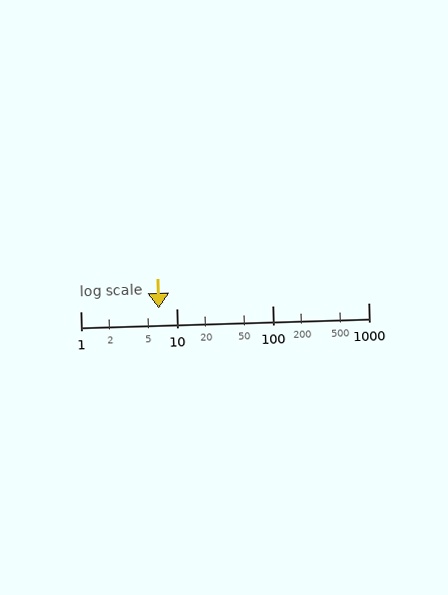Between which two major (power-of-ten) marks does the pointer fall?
The pointer is between 1 and 10.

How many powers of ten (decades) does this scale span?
The scale spans 3 decades, from 1 to 1000.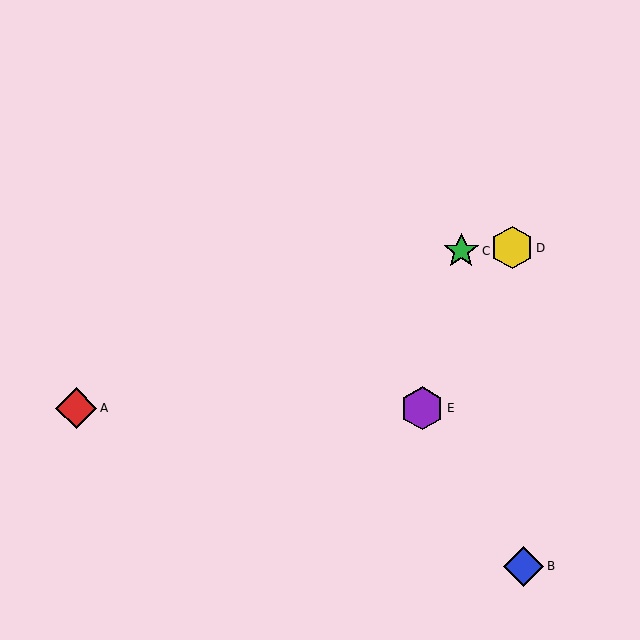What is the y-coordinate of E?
Object E is at y≈408.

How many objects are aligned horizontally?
2 objects (A, E) are aligned horizontally.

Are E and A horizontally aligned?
Yes, both are at y≈408.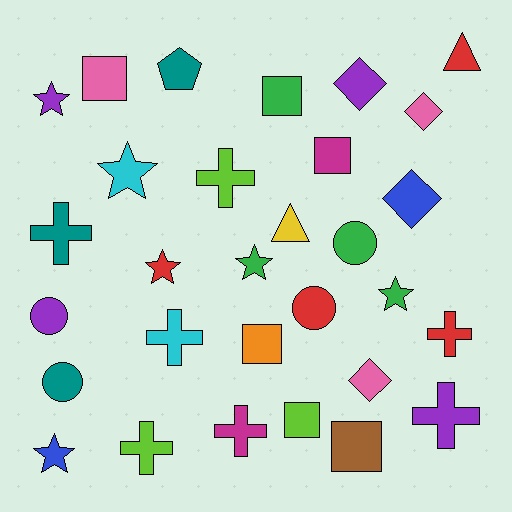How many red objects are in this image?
There are 4 red objects.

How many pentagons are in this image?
There is 1 pentagon.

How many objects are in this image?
There are 30 objects.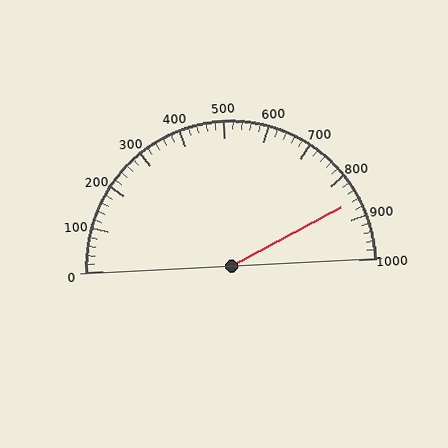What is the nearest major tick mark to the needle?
The nearest major tick mark is 900.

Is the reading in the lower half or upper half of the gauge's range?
The reading is in the upper half of the range (0 to 1000).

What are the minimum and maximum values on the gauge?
The gauge ranges from 0 to 1000.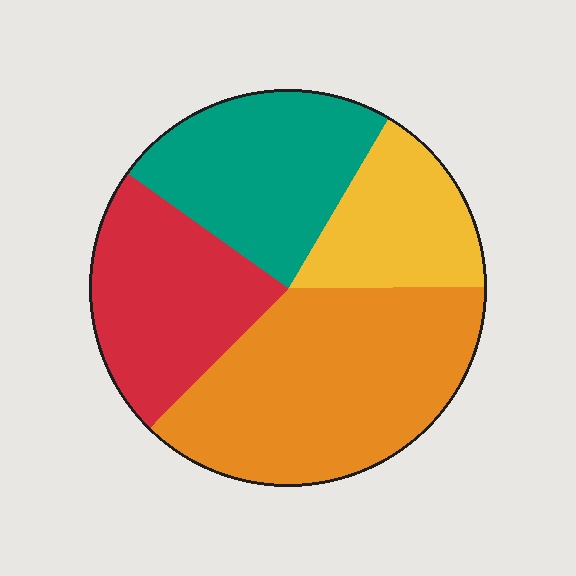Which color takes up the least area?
Yellow, at roughly 15%.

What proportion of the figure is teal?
Teal takes up about one quarter (1/4) of the figure.